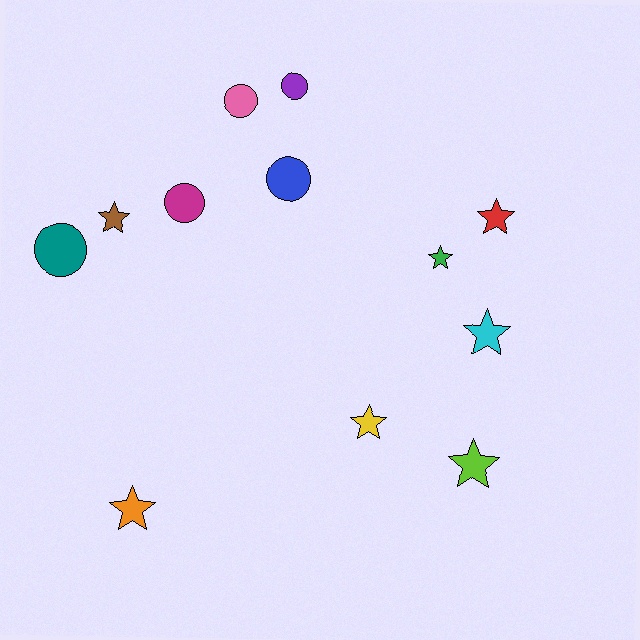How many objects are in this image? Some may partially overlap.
There are 12 objects.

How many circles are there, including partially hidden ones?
There are 5 circles.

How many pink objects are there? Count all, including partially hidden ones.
There is 1 pink object.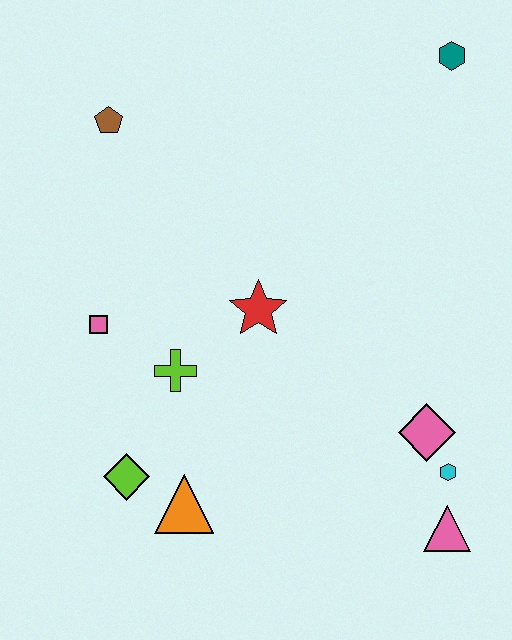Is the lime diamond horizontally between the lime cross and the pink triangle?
No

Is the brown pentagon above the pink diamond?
Yes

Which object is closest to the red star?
The lime cross is closest to the red star.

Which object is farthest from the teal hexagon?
The lime diamond is farthest from the teal hexagon.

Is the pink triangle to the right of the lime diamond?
Yes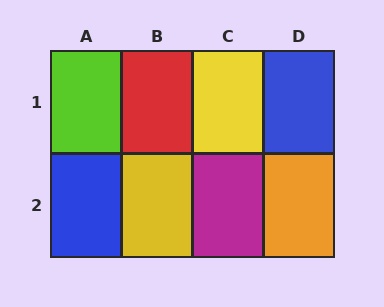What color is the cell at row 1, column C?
Yellow.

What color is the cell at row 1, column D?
Blue.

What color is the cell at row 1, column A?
Lime.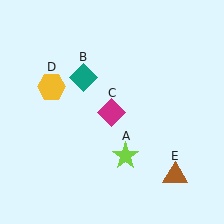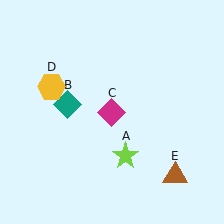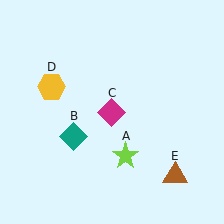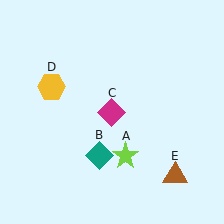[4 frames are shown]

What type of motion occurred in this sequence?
The teal diamond (object B) rotated counterclockwise around the center of the scene.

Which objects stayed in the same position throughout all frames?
Lime star (object A) and magenta diamond (object C) and yellow hexagon (object D) and brown triangle (object E) remained stationary.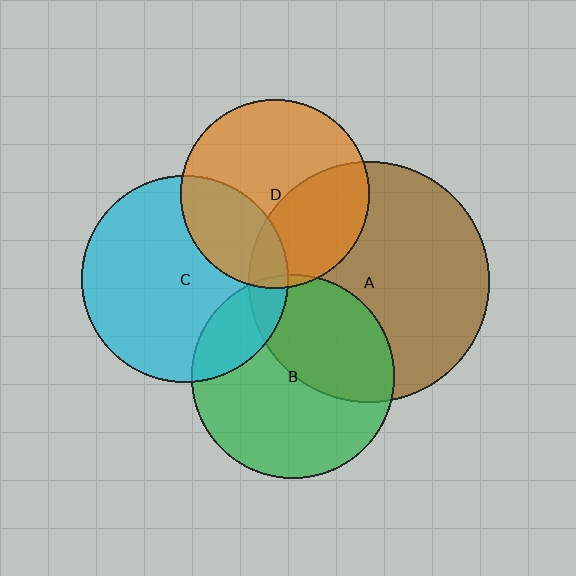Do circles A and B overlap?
Yes.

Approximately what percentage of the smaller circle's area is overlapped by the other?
Approximately 40%.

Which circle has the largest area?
Circle A (brown).